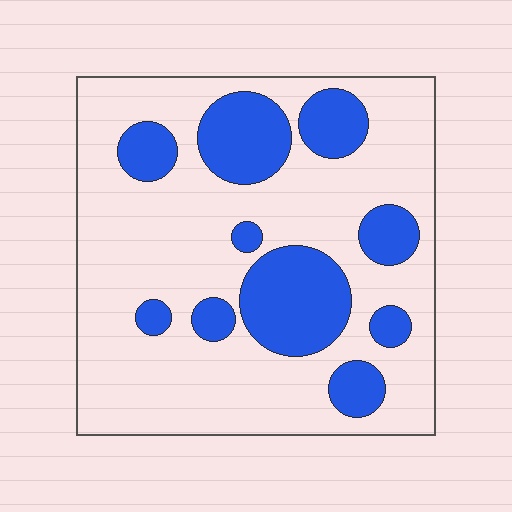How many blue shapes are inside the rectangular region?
10.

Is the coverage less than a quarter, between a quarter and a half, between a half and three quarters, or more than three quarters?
Between a quarter and a half.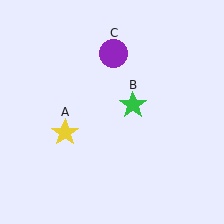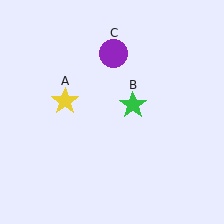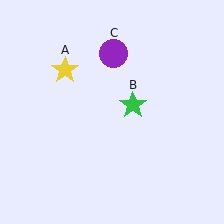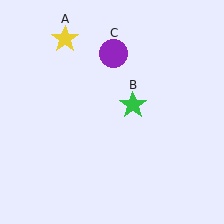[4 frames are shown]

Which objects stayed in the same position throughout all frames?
Green star (object B) and purple circle (object C) remained stationary.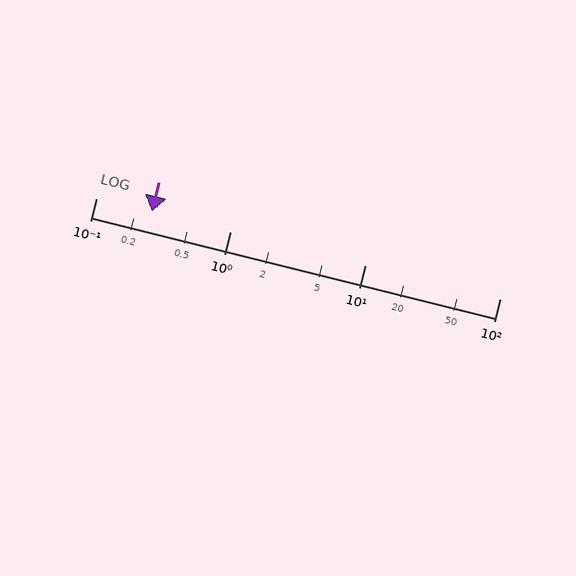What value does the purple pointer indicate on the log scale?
The pointer indicates approximately 0.26.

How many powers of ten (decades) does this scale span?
The scale spans 3 decades, from 0.1 to 100.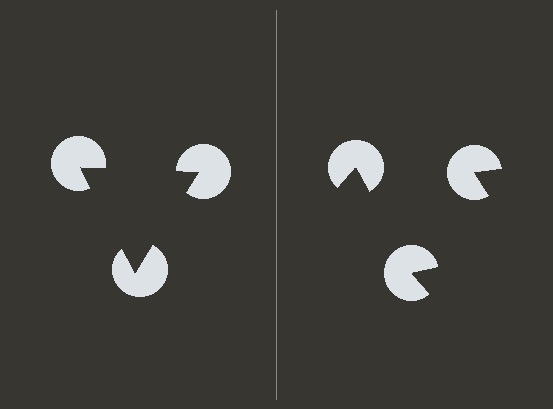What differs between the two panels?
The pac-man discs are positioned identically on both sides; only the wedge orientations differ. On the left they align to a triangle; on the right they are misaligned.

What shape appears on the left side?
An illusory triangle.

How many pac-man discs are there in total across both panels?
6 — 3 on each side.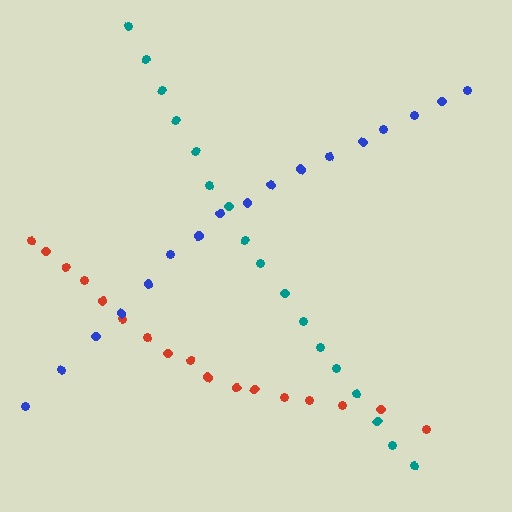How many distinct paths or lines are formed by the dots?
There are 3 distinct paths.